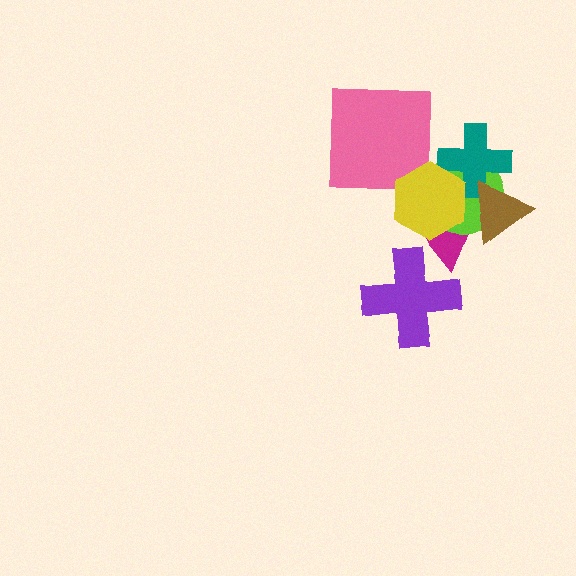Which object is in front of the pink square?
The yellow hexagon is in front of the pink square.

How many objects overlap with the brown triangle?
3 objects overlap with the brown triangle.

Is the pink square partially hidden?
Yes, it is partially covered by another shape.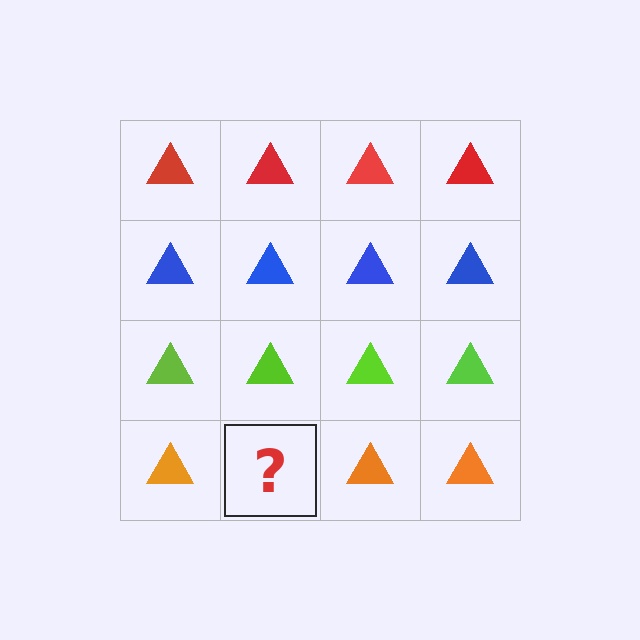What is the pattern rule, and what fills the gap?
The rule is that each row has a consistent color. The gap should be filled with an orange triangle.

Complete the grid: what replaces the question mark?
The question mark should be replaced with an orange triangle.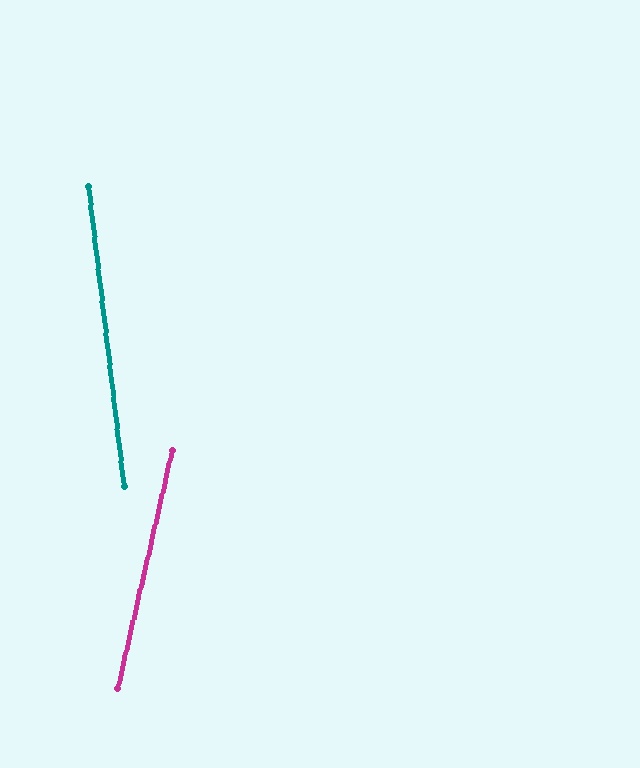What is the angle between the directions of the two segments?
Approximately 20 degrees.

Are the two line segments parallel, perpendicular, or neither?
Neither parallel nor perpendicular — they differ by about 20°.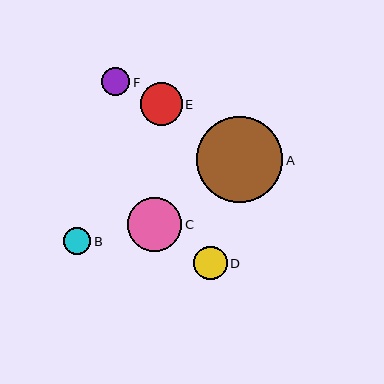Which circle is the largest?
Circle A is the largest with a size of approximately 87 pixels.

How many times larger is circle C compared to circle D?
Circle C is approximately 1.6 times the size of circle D.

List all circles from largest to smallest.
From largest to smallest: A, C, E, D, F, B.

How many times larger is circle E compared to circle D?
Circle E is approximately 1.3 times the size of circle D.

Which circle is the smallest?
Circle B is the smallest with a size of approximately 27 pixels.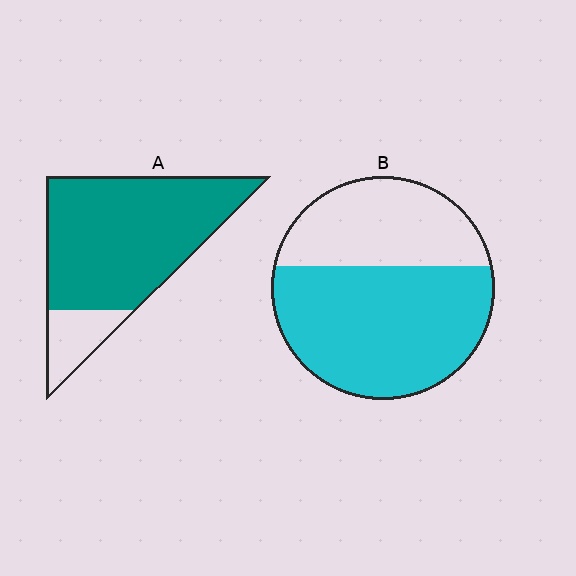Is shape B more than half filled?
Yes.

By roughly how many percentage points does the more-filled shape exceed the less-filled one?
By roughly 20 percentage points (A over B).